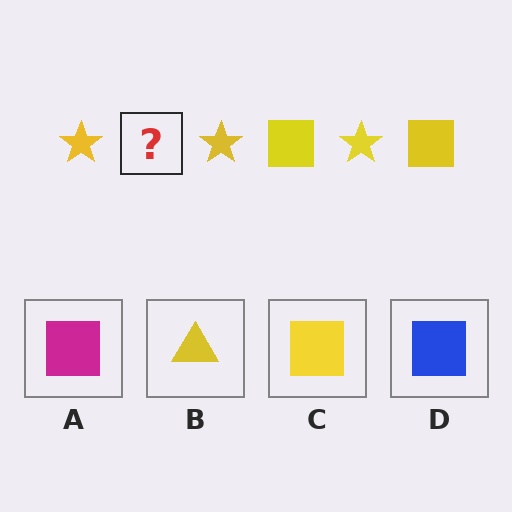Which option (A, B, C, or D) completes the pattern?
C.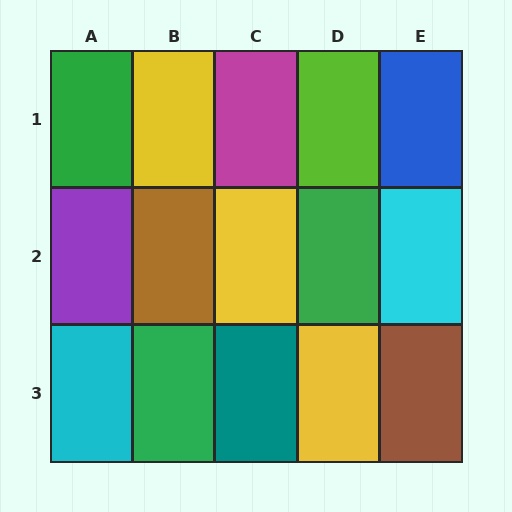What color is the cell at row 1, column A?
Green.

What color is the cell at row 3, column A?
Cyan.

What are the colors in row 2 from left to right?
Purple, brown, yellow, green, cyan.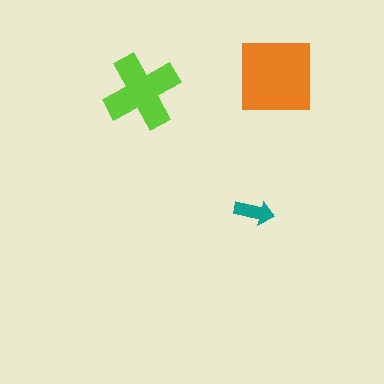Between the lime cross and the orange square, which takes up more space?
The orange square.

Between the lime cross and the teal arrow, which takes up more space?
The lime cross.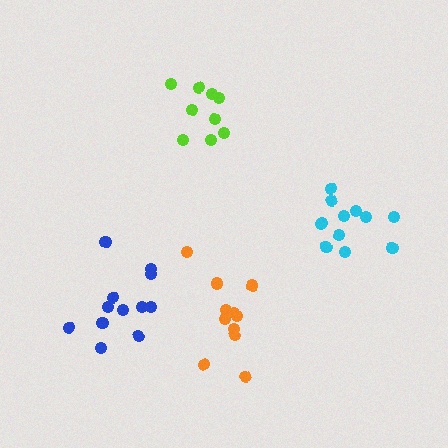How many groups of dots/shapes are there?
There are 4 groups.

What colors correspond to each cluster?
The clusters are colored: orange, blue, cyan, lime.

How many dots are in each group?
Group 1: 11 dots, Group 2: 12 dots, Group 3: 12 dots, Group 4: 9 dots (44 total).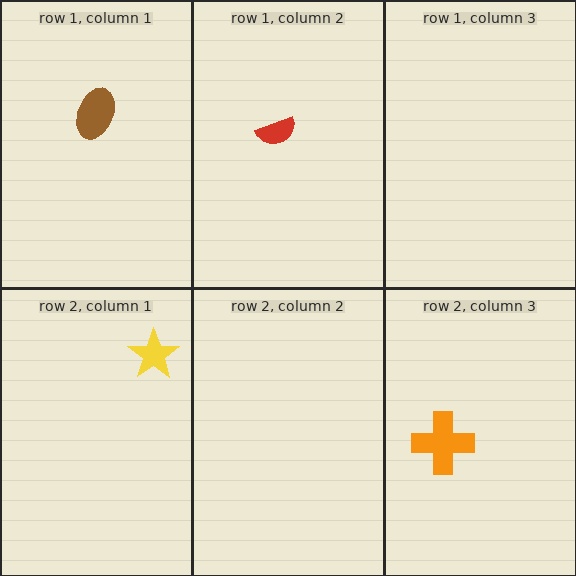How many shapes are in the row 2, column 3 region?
1.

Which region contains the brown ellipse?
The row 1, column 1 region.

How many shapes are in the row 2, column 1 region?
1.